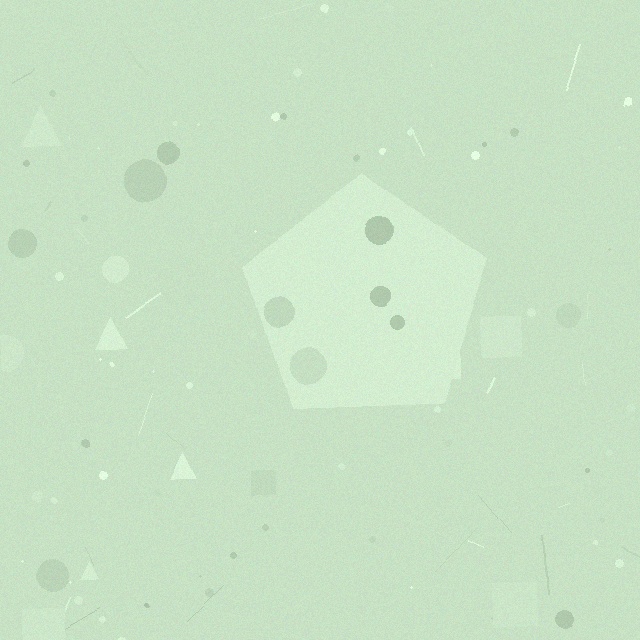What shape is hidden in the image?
A pentagon is hidden in the image.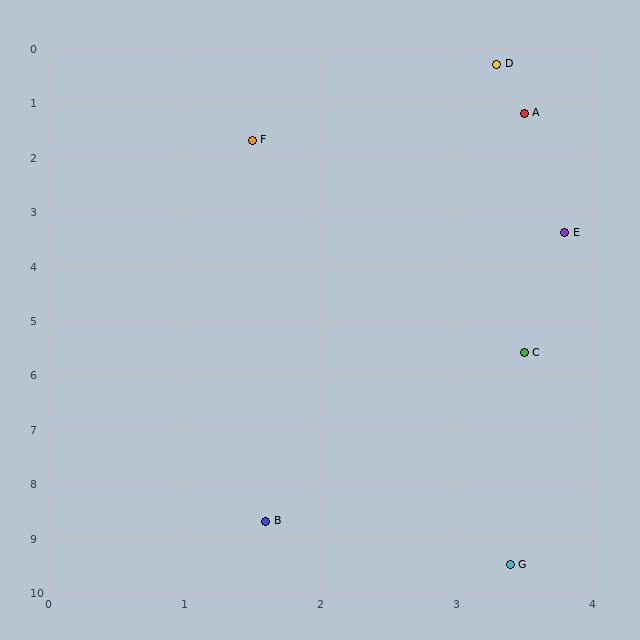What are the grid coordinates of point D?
Point D is at approximately (3.3, 0.3).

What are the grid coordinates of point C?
Point C is at approximately (3.5, 5.6).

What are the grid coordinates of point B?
Point B is at approximately (1.6, 8.7).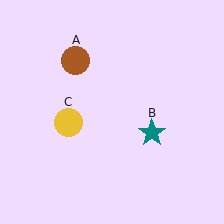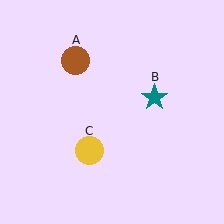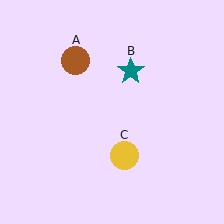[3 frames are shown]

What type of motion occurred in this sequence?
The teal star (object B), yellow circle (object C) rotated counterclockwise around the center of the scene.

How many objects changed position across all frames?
2 objects changed position: teal star (object B), yellow circle (object C).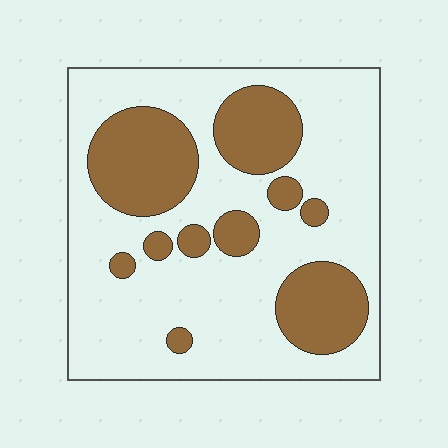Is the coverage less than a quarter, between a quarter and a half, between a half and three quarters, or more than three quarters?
Between a quarter and a half.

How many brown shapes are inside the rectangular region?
10.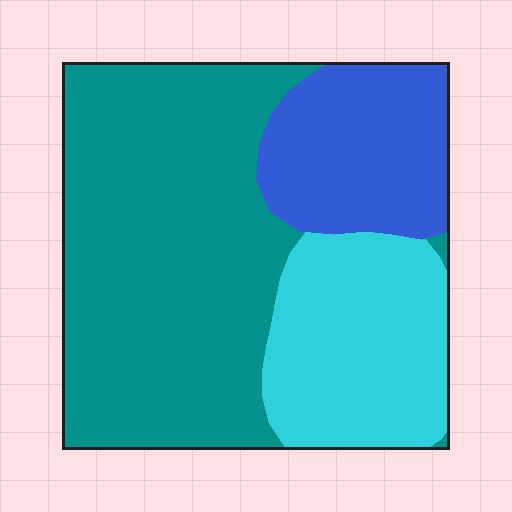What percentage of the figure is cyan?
Cyan covers about 25% of the figure.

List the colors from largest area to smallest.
From largest to smallest: teal, cyan, blue.